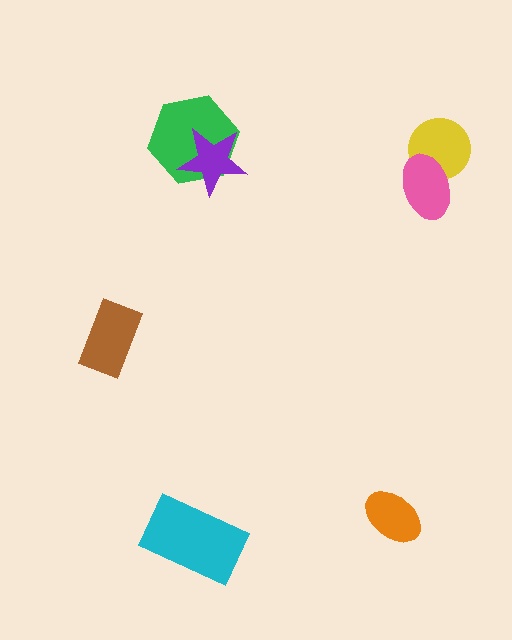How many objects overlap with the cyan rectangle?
0 objects overlap with the cyan rectangle.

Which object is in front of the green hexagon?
The purple star is in front of the green hexagon.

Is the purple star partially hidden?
No, no other shape covers it.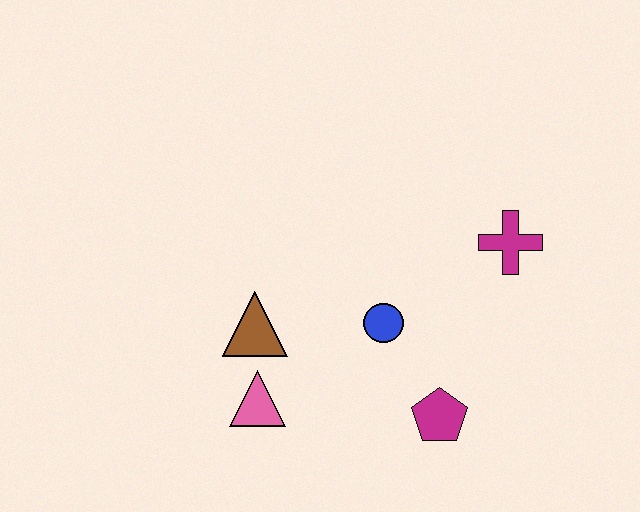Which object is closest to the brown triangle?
The pink triangle is closest to the brown triangle.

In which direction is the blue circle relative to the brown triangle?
The blue circle is to the right of the brown triangle.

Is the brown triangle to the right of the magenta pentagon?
No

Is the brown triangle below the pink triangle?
No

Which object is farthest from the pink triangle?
The magenta cross is farthest from the pink triangle.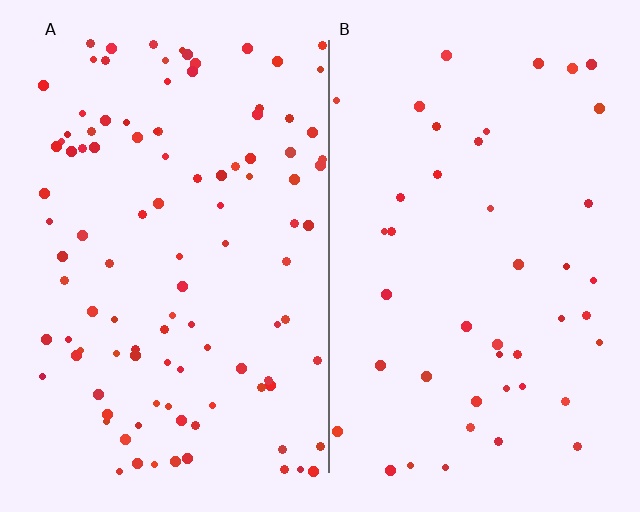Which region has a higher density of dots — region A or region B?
A (the left).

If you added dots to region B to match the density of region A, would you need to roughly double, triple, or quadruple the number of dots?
Approximately double.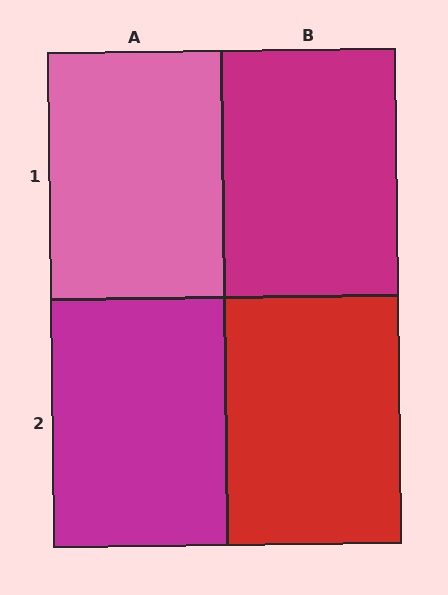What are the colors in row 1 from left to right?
Pink, magenta.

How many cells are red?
1 cell is red.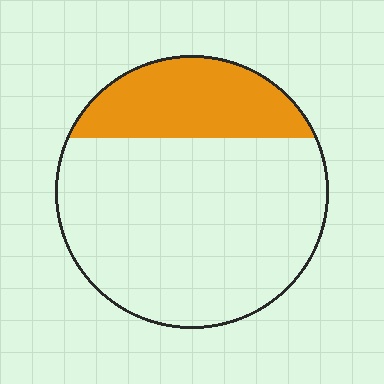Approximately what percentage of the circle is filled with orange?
Approximately 25%.